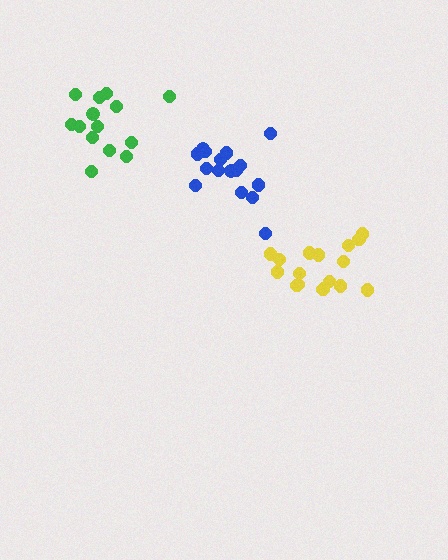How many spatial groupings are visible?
There are 3 spatial groupings.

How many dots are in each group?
Group 1: 16 dots, Group 2: 14 dots, Group 3: 17 dots (47 total).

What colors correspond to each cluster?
The clusters are colored: blue, green, yellow.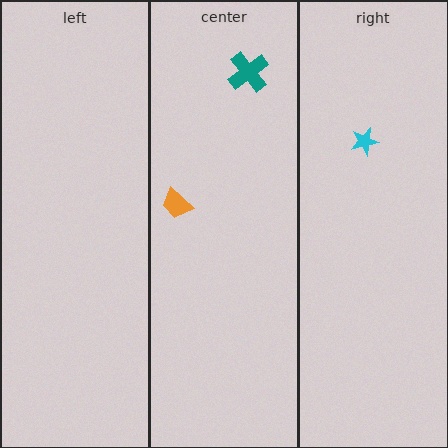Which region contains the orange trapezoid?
The center region.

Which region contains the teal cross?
The center region.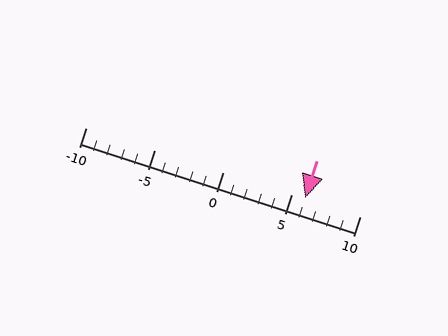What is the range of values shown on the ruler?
The ruler shows values from -10 to 10.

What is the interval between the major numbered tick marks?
The major tick marks are spaced 5 units apart.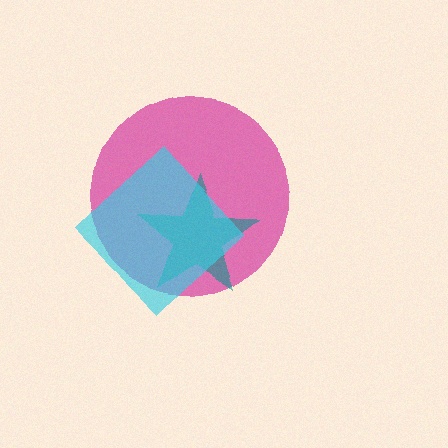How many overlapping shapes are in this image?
There are 3 overlapping shapes in the image.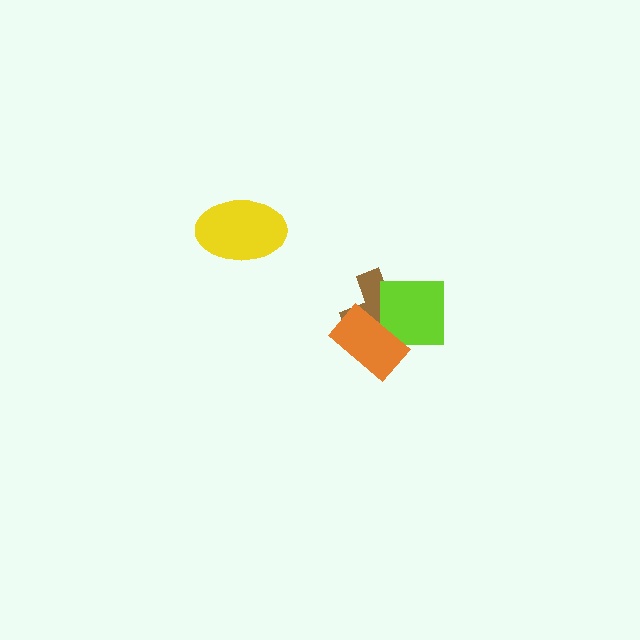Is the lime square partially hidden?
Yes, it is partially covered by another shape.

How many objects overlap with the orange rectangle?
2 objects overlap with the orange rectangle.